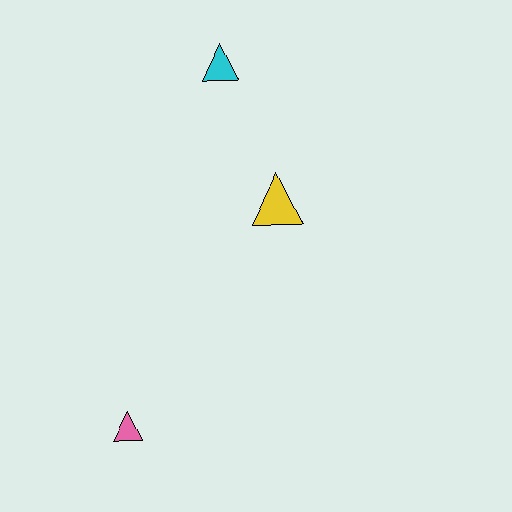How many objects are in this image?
There are 3 objects.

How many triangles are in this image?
There are 3 triangles.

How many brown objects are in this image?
There are no brown objects.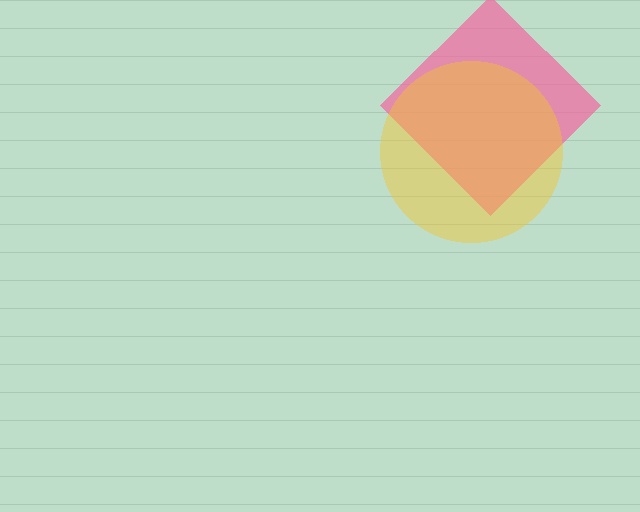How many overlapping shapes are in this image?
There are 2 overlapping shapes in the image.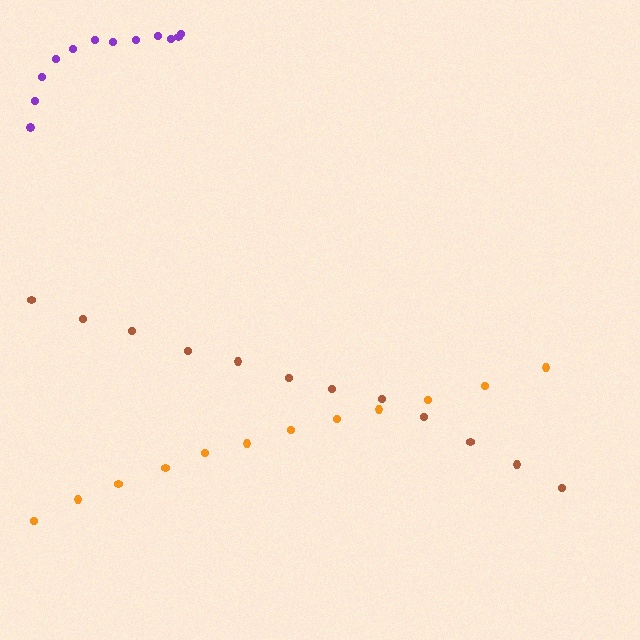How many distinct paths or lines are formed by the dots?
There are 3 distinct paths.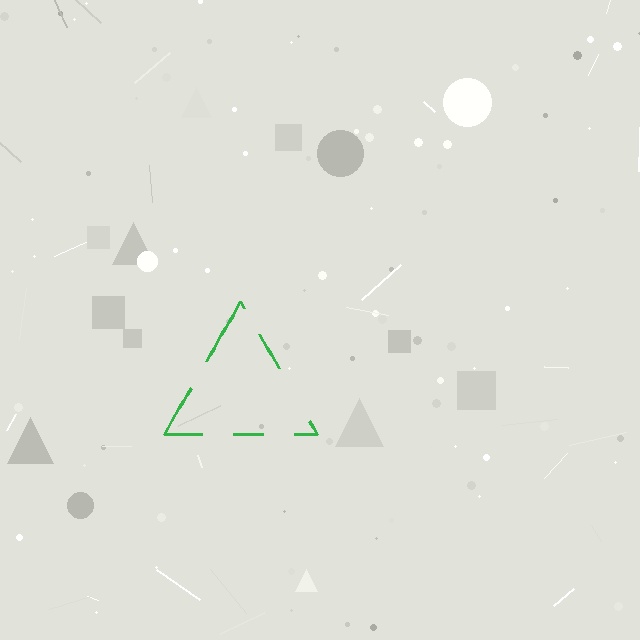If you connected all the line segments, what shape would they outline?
They would outline a triangle.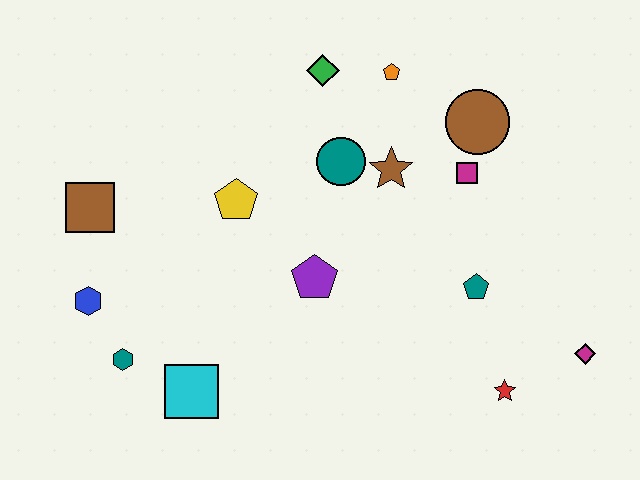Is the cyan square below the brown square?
Yes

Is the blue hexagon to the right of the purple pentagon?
No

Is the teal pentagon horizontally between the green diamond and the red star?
Yes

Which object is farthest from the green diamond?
The magenta diamond is farthest from the green diamond.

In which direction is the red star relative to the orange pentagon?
The red star is below the orange pentagon.